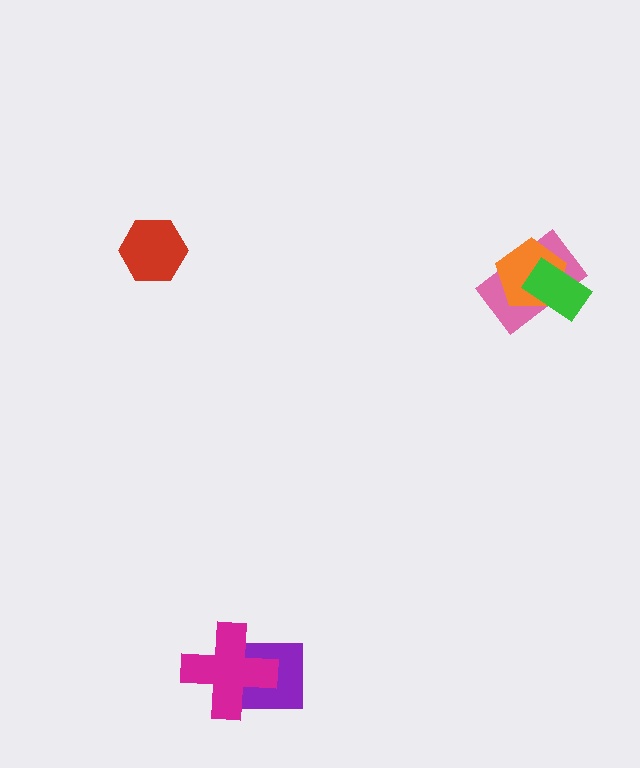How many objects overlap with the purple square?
1 object overlaps with the purple square.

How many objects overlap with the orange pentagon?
2 objects overlap with the orange pentagon.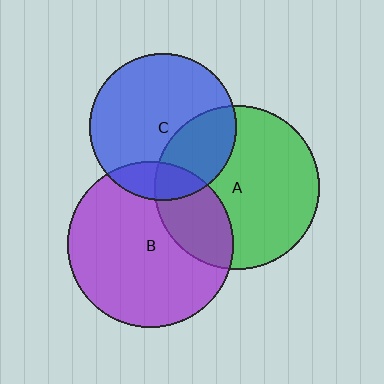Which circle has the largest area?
Circle B (purple).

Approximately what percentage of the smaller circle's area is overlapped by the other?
Approximately 25%.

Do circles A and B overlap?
Yes.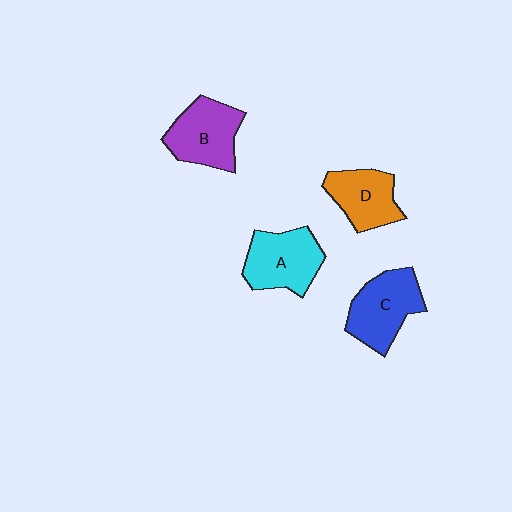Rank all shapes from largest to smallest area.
From largest to smallest: C (blue), A (cyan), B (purple), D (orange).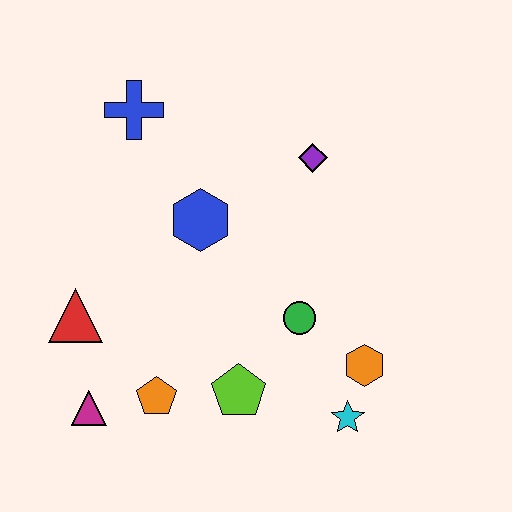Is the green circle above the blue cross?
No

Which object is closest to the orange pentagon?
The magenta triangle is closest to the orange pentagon.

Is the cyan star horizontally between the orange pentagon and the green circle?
No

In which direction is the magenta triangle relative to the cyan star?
The magenta triangle is to the left of the cyan star.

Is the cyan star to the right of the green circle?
Yes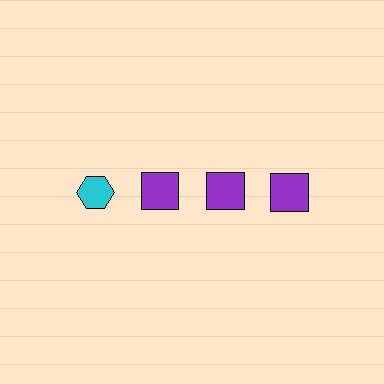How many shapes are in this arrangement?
There are 4 shapes arranged in a grid pattern.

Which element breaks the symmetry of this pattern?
The cyan hexagon in the top row, leftmost column breaks the symmetry. All other shapes are purple squares.